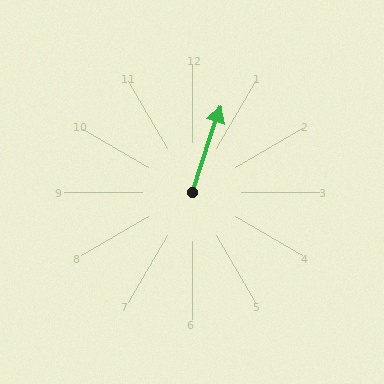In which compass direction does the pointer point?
North.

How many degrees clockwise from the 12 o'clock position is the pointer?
Approximately 18 degrees.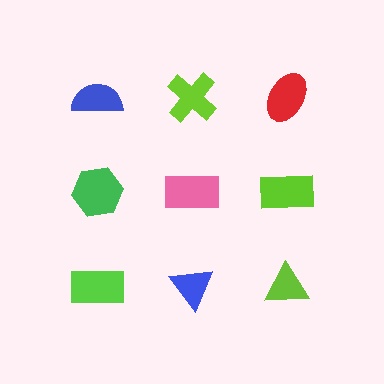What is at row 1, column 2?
A lime cross.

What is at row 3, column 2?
A blue triangle.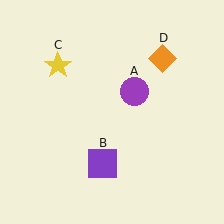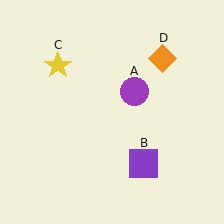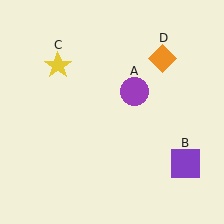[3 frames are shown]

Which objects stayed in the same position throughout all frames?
Purple circle (object A) and yellow star (object C) and orange diamond (object D) remained stationary.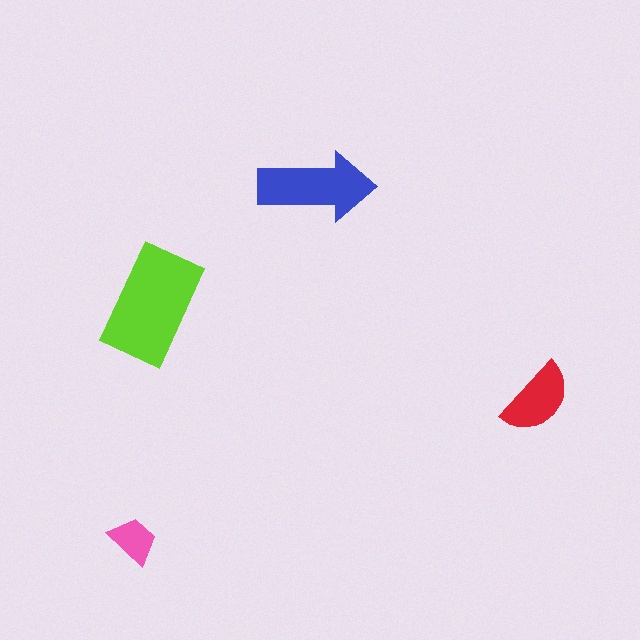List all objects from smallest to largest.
The pink trapezoid, the red semicircle, the blue arrow, the lime rectangle.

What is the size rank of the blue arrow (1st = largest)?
2nd.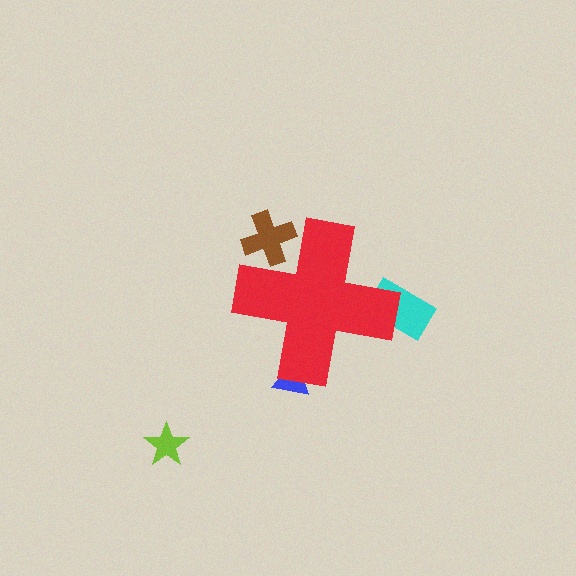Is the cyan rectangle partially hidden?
Yes, the cyan rectangle is partially hidden behind the red cross.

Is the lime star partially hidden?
No, the lime star is fully visible.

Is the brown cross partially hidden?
Yes, the brown cross is partially hidden behind the red cross.